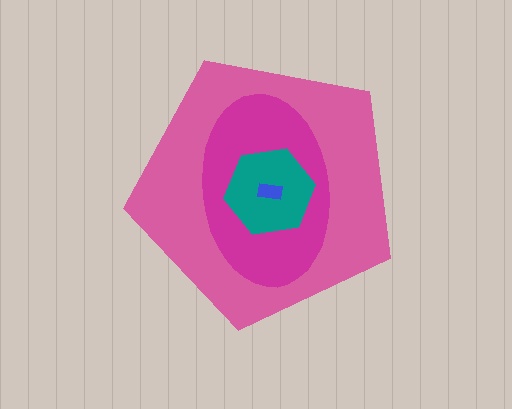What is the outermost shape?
The pink pentagon.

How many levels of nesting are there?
4.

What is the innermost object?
The blue rectangle.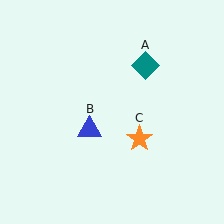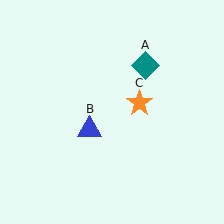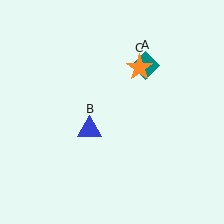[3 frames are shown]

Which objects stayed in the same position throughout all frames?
Teal diamond (object A) and blue triangle (object B) remained stationary.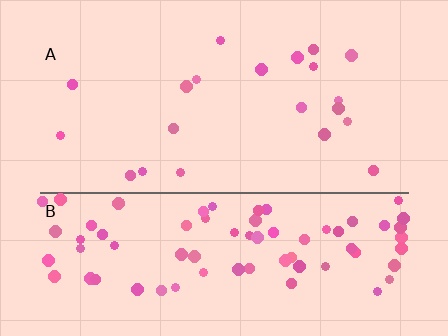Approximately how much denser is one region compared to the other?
Approximately 4.0× — region B over region A.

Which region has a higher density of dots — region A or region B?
B (the bottom).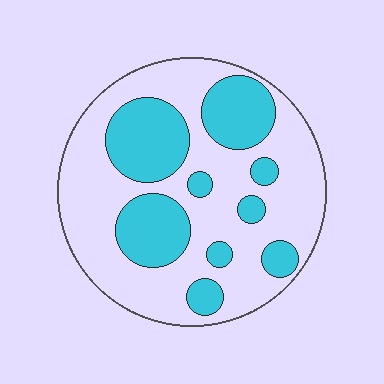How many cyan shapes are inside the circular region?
9.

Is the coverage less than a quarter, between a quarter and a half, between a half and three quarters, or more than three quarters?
Between a quarter and a half.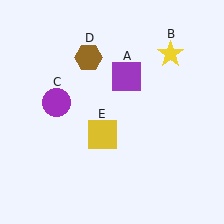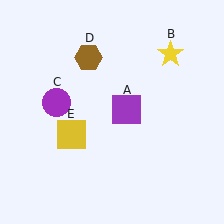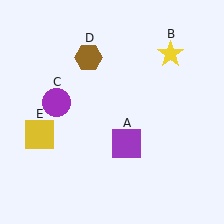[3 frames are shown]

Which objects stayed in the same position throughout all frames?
Yellow star (object B) and purple circle (object C) and brown hexagon (object D) remained stationary.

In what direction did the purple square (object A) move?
The purple square (object A) moved down.